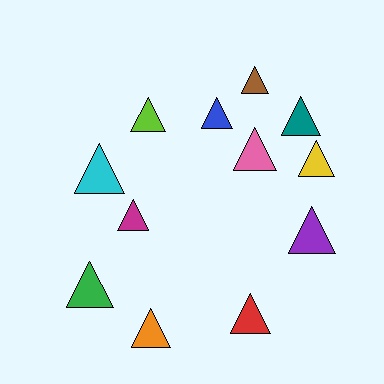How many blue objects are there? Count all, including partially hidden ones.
There is 1 blue object.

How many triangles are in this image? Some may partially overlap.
There are 12 triangles.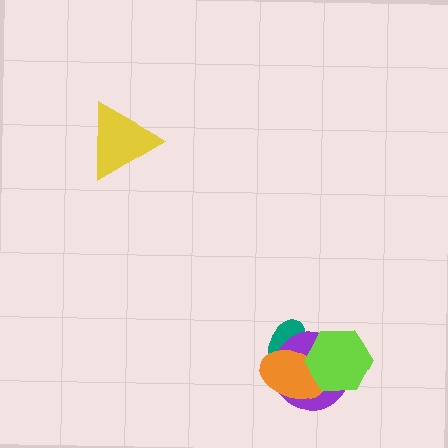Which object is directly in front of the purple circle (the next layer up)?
The orange ellipse is directly in front of the purple circle.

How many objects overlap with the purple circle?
3 objects overlap with the purple circle.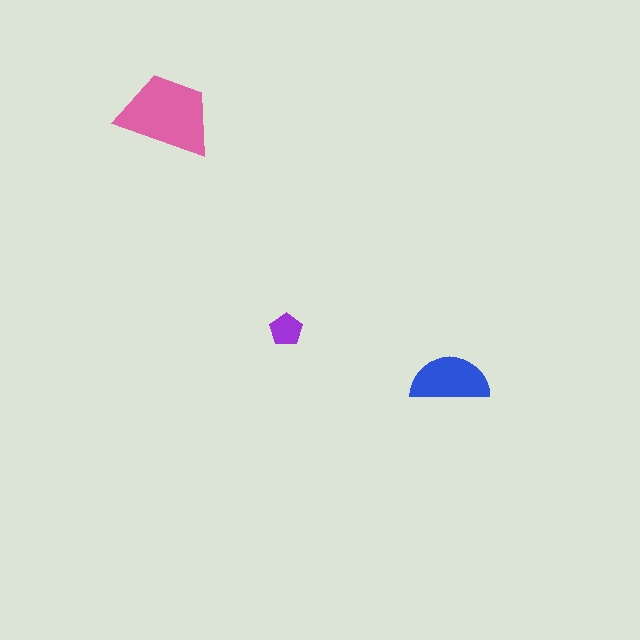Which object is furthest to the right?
The blue semicircle is rightmost.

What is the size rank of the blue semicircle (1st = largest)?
2nd.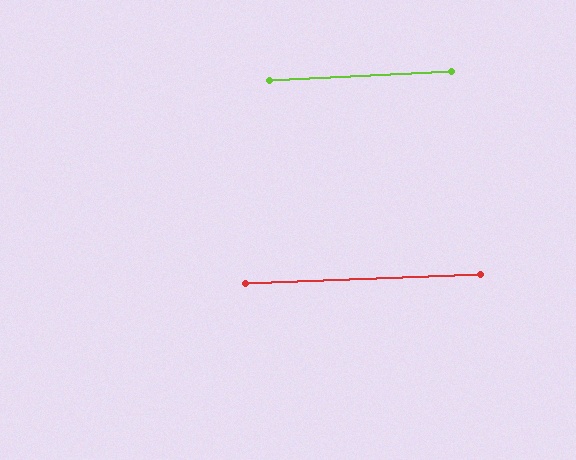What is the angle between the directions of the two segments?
Approximately 1 degree.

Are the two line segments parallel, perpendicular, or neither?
Parallel — their directions differ by only 0.6°.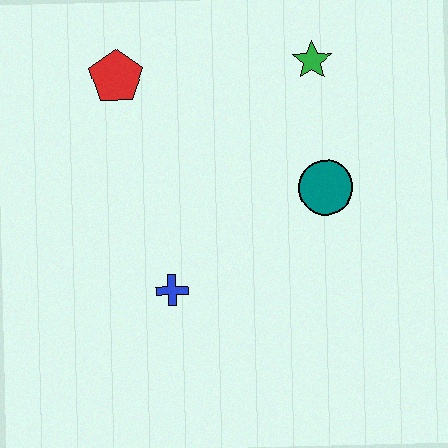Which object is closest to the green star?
The teal circle is closest to the green star.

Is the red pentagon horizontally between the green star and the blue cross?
No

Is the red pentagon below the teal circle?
No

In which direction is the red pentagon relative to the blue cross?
The red pentagon is above the blue cross.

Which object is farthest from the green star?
The blue cross is farthest from the green star.